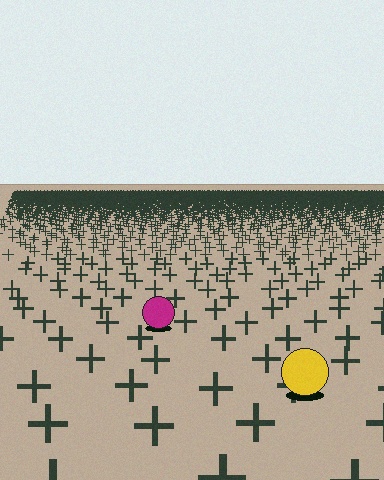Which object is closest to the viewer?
The yellow circle is closest. The texture marks near it are larger and more spread out.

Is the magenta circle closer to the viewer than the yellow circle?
No. The yellow circle is closer — you can tell from the texture gradient: the ground texture is coarser near it.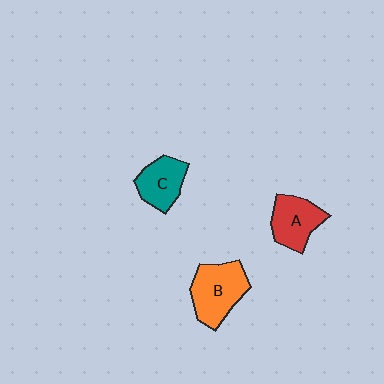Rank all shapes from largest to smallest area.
From largest to smallest: B (orange), A (red), C (teal).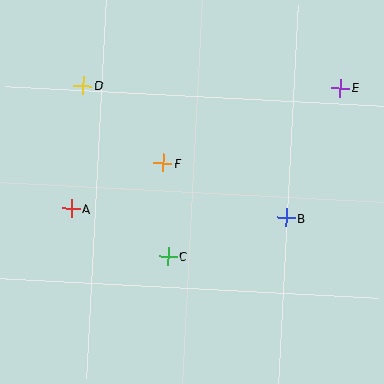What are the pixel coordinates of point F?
Point F is at (163, 163).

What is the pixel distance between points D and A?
The distance between D and A is 124 pixels.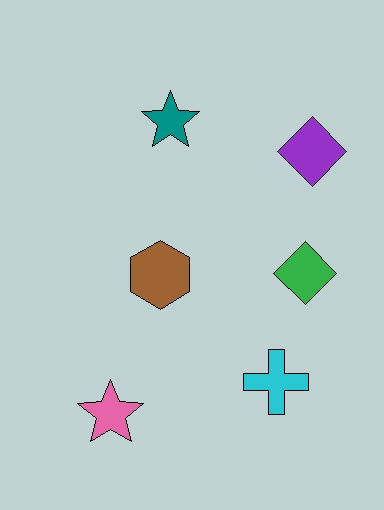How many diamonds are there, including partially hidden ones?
There are 2 diamonds.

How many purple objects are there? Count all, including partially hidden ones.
There is 1 purple object.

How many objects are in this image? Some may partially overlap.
There are 6 objects.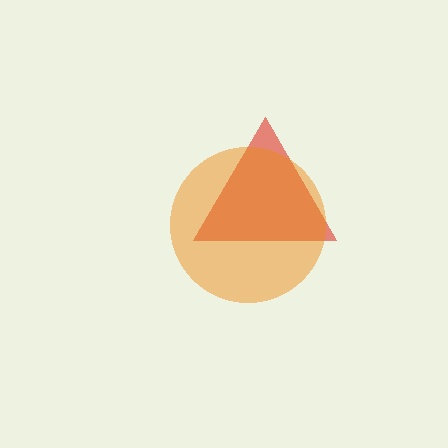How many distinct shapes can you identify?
There are 2 distinct shapes: a red triangle, an orange circle.